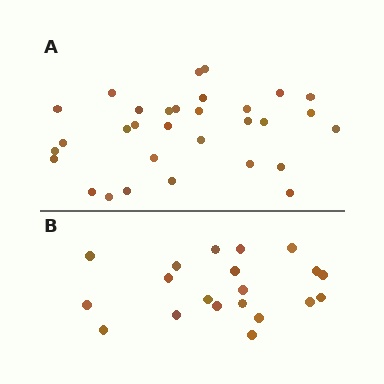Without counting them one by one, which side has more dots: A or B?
Region A (the top region) has more dots.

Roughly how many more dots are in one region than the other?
Region A has roughly 12 or so more dots than region B.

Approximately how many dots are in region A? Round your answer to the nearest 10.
About 30 dots. (The exact count is 31, which rounds to 30.)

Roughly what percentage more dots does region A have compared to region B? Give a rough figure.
About 55% more.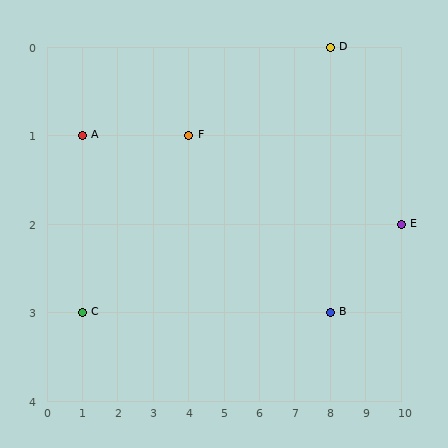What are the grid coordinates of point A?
Point A is at grid coordinates (1, 1).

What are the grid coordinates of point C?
Point C is at grid coordinates (1, 3).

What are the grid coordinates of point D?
Point D is at grid coordinates (8, 0).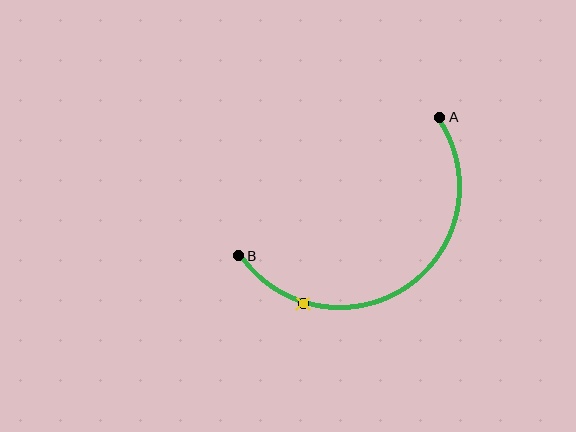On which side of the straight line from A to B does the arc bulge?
The arc bulges below and to the right of the straight line connecting A and B.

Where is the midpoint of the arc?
The arc midpoint is the point on the curve farthest from the straight line joining A and B. It sits below and to the right of that line.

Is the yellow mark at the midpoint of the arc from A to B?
No. The yellow mark lies on the arc but is closer to endpoint B. The arc midpoint would be at the point on the curve equidistant along the arc from both A and B.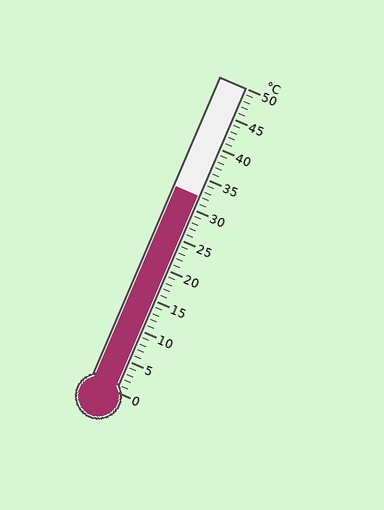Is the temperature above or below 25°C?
The temperature is above 25°C.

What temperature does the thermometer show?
The thermometer shows approximately 32°C.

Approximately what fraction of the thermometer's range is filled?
The thermometer is filled to approximately 65% of its range.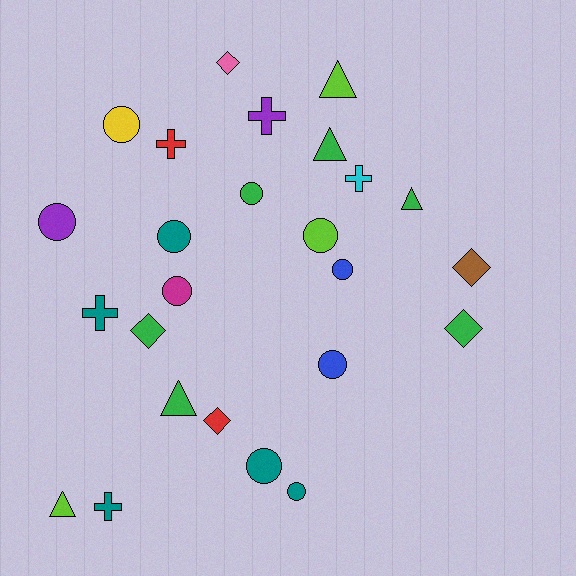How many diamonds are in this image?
There are 5 diamonds.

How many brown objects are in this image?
There is 1 brown object.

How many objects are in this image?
There are 25 objects.